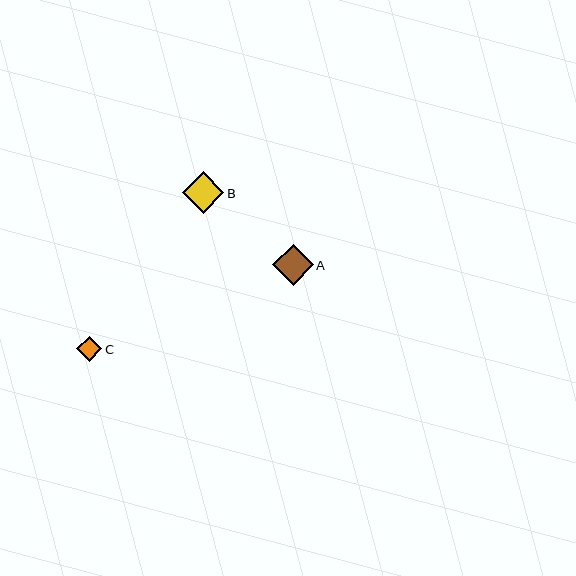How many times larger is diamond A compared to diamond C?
Diamond A is approximately 1.6 times the size of diamond C.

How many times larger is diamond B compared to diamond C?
Diamond B is approximately 1.6 times the size of diamond C.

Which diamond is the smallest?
Diamond C is the smallest with a size of approximately 26 pixels.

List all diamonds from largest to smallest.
From largest to smallest: B, A, C.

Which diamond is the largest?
Diamond B is the largest with a size of approximately 42 pixels.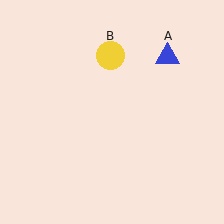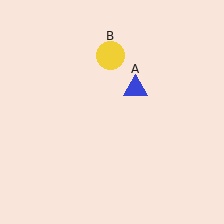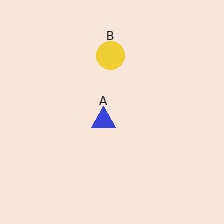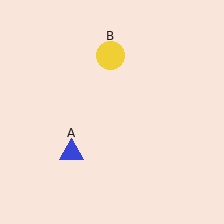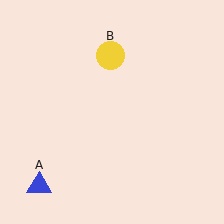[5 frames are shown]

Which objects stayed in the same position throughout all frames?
Yellow circle (object B) remained stationary.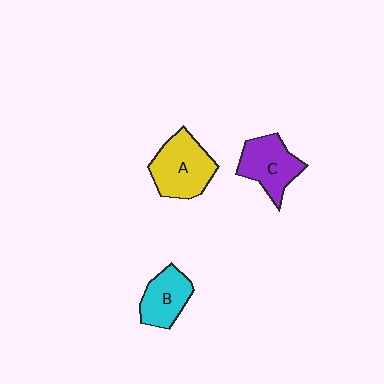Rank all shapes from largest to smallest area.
From largest to smallest: A (yellow), C (purple), B (cyan).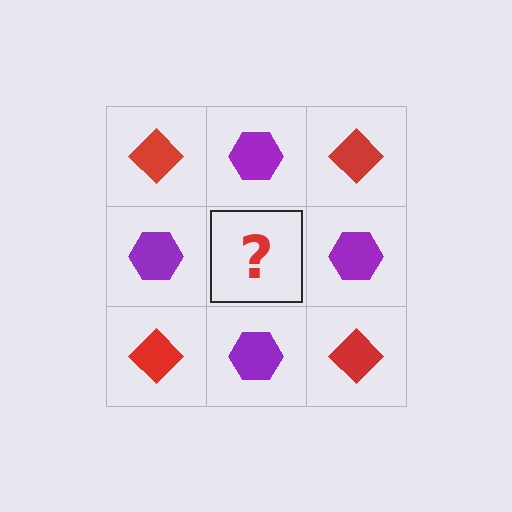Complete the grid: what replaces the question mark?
The question mark should be replaced with a red diamond.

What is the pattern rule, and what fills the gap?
The rule is that it alternates red diamond and purple hexagon in a checkerboard pattern. The gap should be filled with a red diamond.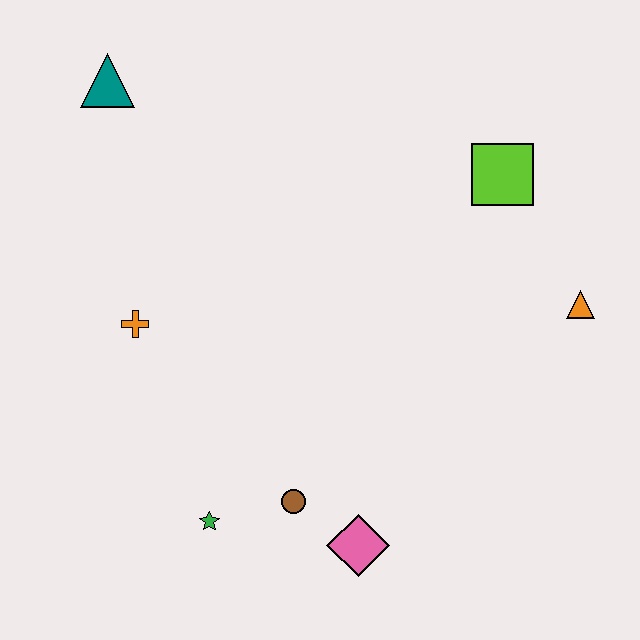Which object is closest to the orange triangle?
The lime square is closest to the orange triangle.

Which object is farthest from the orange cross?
The orange triangle is farthest from the orange cross.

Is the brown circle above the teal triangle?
No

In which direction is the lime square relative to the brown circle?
The lime square is above the brown circle.